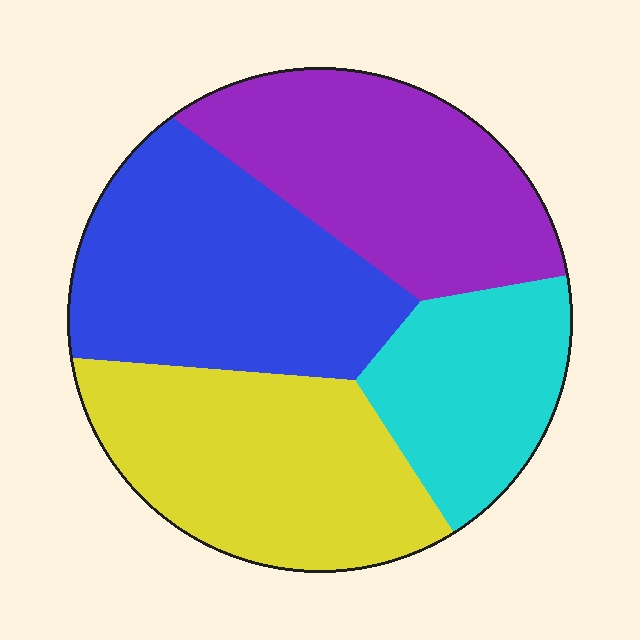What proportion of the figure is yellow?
Yellow covers about 25% of the figure.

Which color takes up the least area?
Cyan, at roughly 15%.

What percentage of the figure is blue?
Blue takes up about one quarter (1/4) of the figure.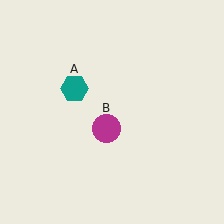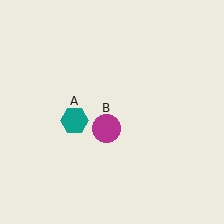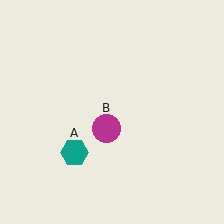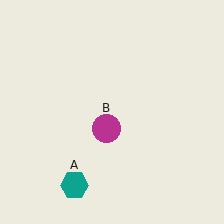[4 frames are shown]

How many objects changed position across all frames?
1 object changed position: teal hexagon (object A).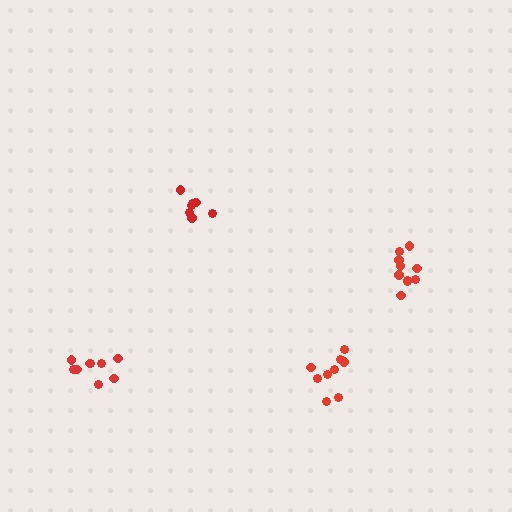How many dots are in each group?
Group 1: 7 dots, Group 2: 9 dots, Group 3: 9 dots, Group 4: 10 dots (35 total).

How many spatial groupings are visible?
There are 4 spatial groupings.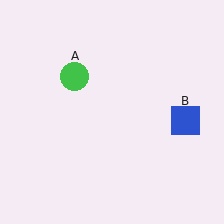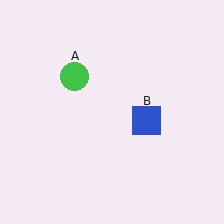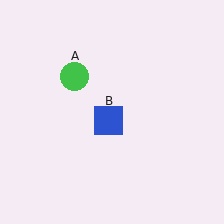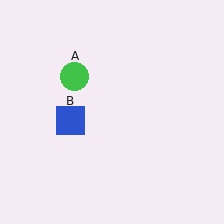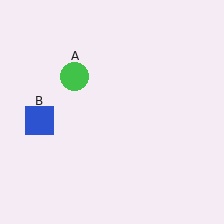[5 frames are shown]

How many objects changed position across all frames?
1 object changed position: blue square (object B).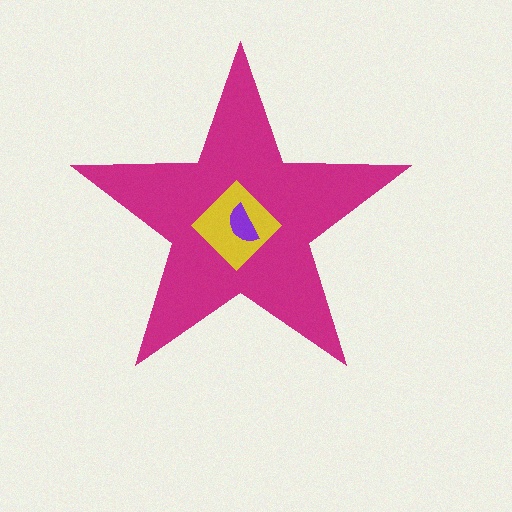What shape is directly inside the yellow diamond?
The purple semicircle.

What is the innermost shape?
The purple semicircle.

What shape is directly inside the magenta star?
The yellow diamond.